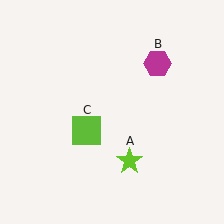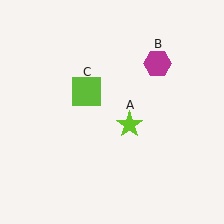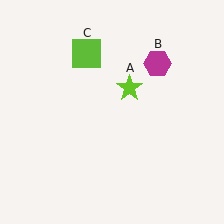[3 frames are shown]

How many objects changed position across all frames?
2 objects changed position: lime star (object A), lime square (object C).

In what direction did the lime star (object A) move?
The lime star (object A) moved up.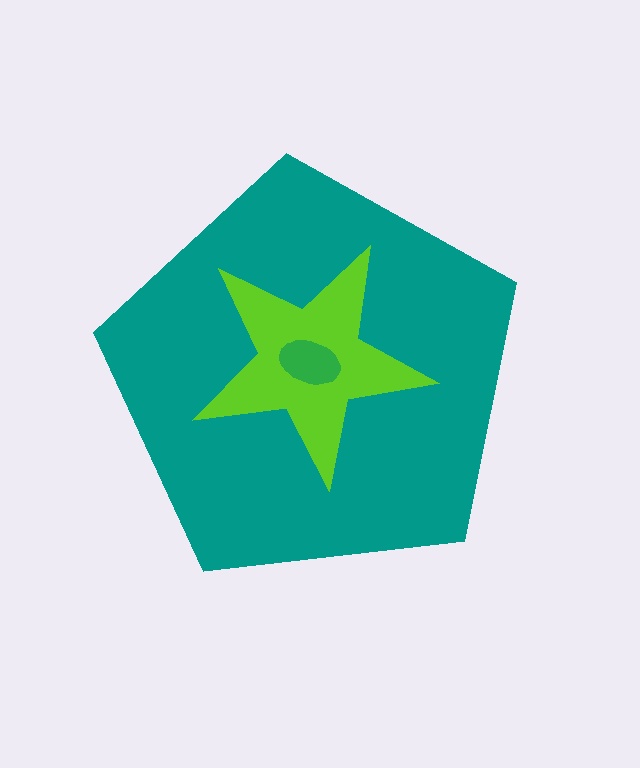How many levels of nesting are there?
3.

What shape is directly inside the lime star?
The green ellipse.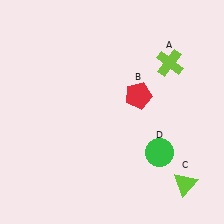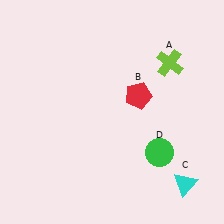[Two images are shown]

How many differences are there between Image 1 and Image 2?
There is 1 difference between the two images.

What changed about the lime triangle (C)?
In Image 1, C is lime. In Image 2, it changed to cyan.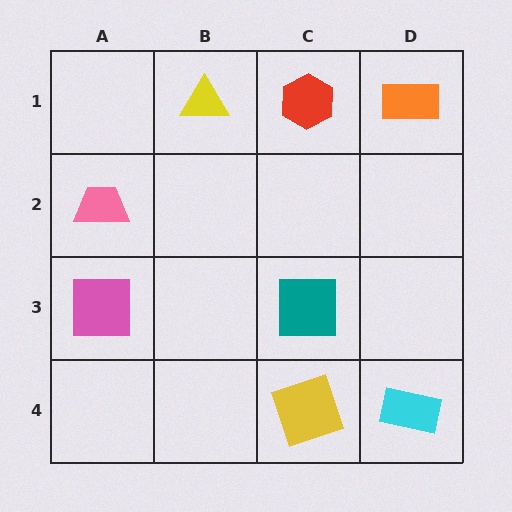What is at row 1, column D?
An orange rectangle.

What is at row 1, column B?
A yellow triangle.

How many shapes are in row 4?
2 shapes.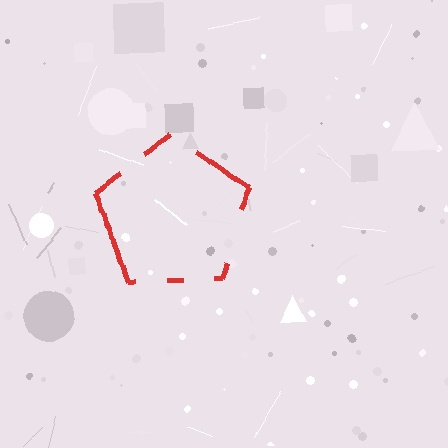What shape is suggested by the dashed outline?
The dashed outline suggests a pentagon.